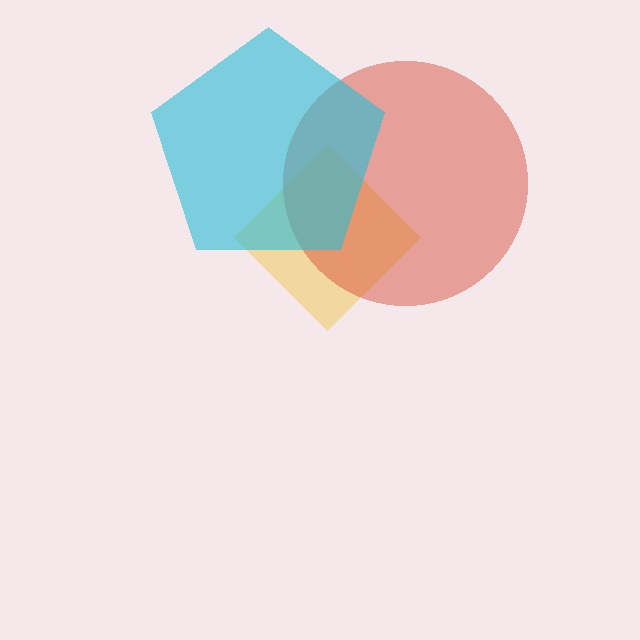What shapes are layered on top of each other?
The layered shapes are: a yellow diamond, a red circle, a cyan pentagon.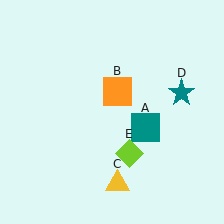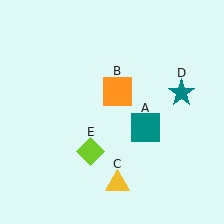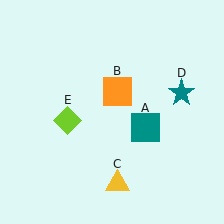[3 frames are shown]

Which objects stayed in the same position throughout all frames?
Teal square (object A) and orange square (object B) and yellow triangle (object C) and teal star (object D) remained stationary.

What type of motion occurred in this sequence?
The lime diamond (object E) rotated clockwise around the center of the scene.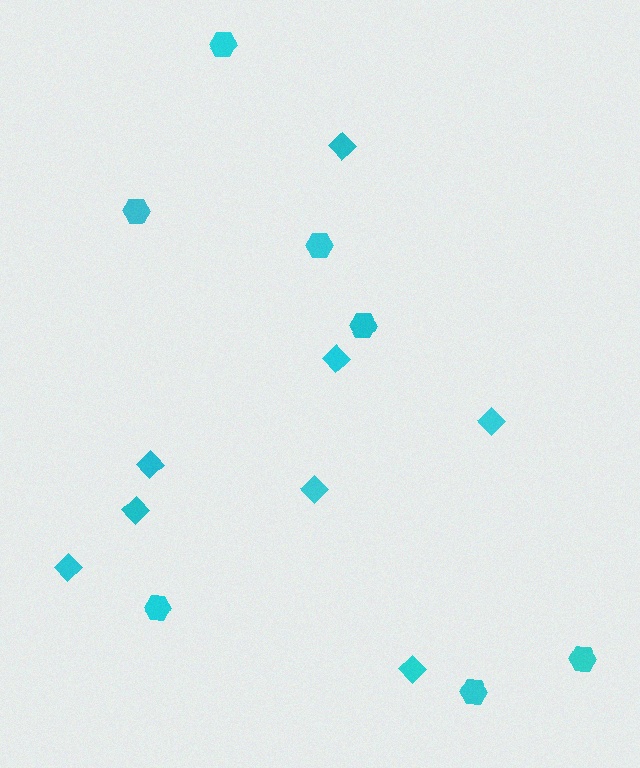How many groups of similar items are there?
There are 2 groups: one group of hexagons (7) and one group of diamonds (8).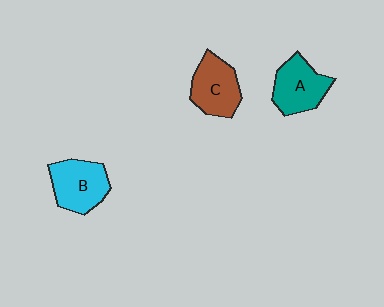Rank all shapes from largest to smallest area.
From largest to smallest: B (cyan), C (brown), A (teal).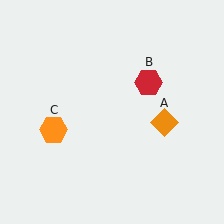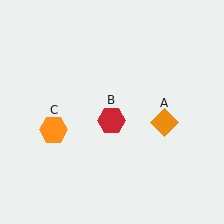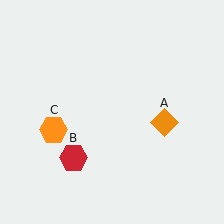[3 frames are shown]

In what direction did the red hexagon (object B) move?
The red hexagon (object B) moved down and to the left.